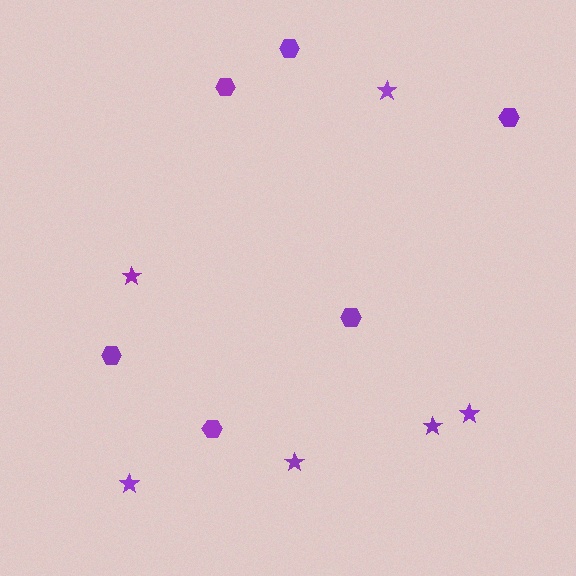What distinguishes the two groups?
There are 2 groups: one group of hexagons (6) and one group of stars (6).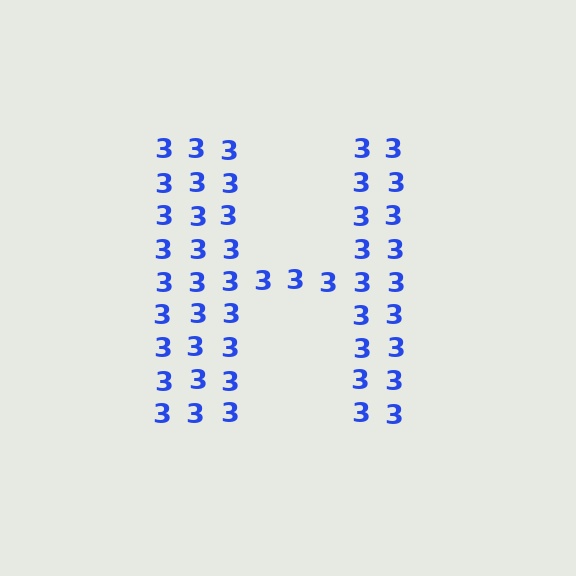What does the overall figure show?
The overall figure shows the letter H.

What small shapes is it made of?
It is made of small digit 3's.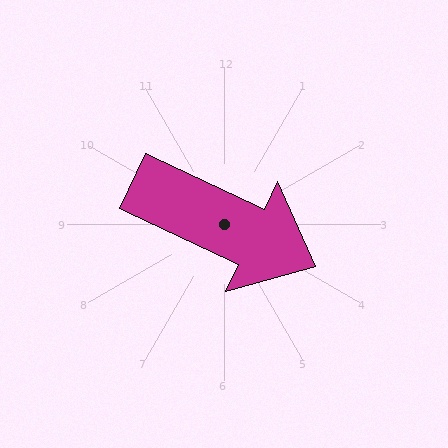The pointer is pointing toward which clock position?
Roughly 4 o'clock.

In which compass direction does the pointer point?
Southeast.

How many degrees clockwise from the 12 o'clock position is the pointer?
Approximately 115 degrees.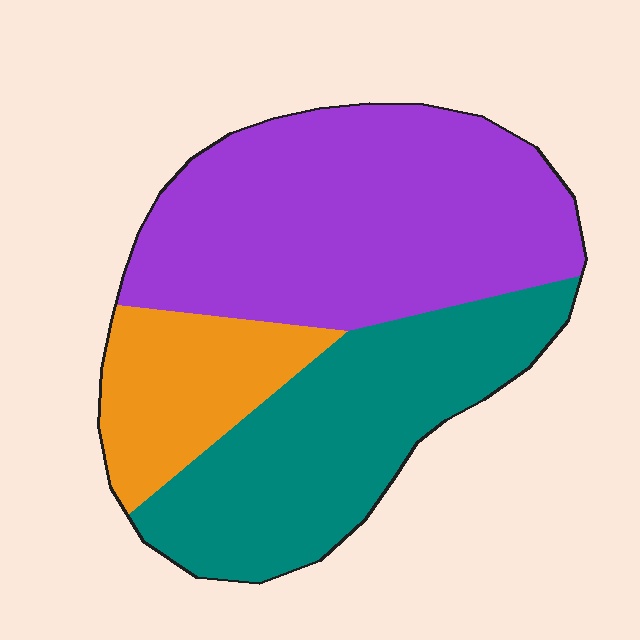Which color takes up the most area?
Purple, at roughly 50%.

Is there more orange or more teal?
Teal.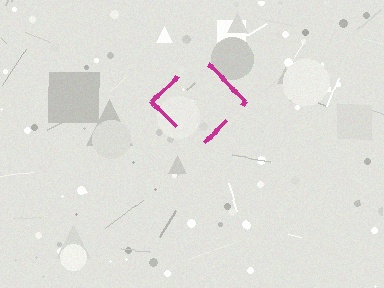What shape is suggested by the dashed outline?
The dashed outline suggests a diamond.